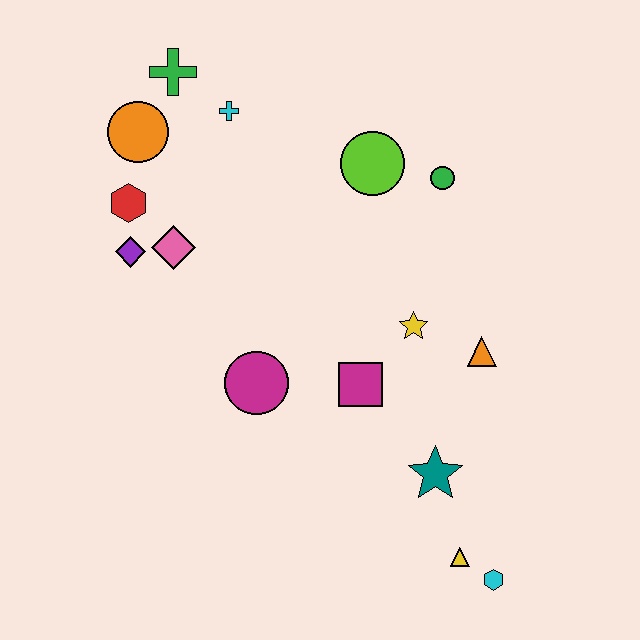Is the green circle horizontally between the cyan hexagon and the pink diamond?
Yes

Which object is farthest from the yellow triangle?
The green cross is farthest from the yellow triangle.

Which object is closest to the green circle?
The lime circle is closest to the green circle.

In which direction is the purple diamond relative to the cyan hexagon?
The purple diamond is to the left of the cyan hexagon.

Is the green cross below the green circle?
No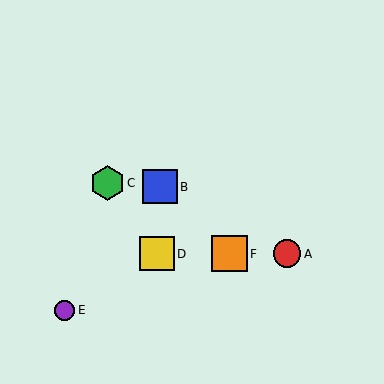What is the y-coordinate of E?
Object E is at y≈310.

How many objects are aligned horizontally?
3 objects (A, D, F) are aligned horizontally.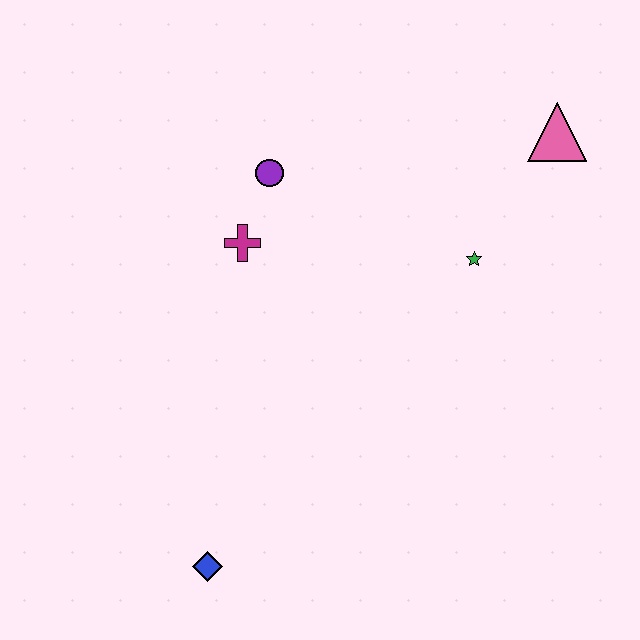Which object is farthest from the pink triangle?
The blue diamond is farthest from the pink triangle.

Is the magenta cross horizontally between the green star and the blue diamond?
Yes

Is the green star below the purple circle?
Yes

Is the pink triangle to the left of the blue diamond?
No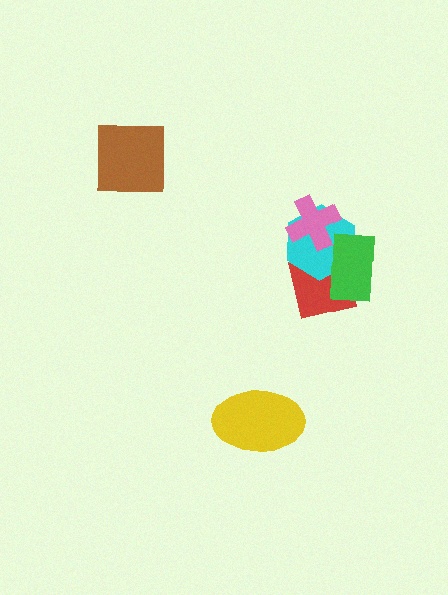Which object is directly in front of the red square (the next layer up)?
The cyan hexagon is directly in front of the red square.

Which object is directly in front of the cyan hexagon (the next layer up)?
The pink cross is directly in front of the cyan hexagon.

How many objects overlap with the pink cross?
1 object overlaps with the pink cross.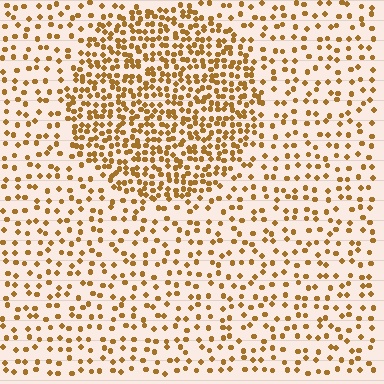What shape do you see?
I see a circle.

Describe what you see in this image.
The image contains small brown elements arranged at two different densities. A circle-shaped region is visible where the elements are more densely packed than the surrounding area.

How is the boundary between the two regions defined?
The boundary is defined by a change in element density (approximately 2.3x ratio). All elements are the same color, size, and shape.